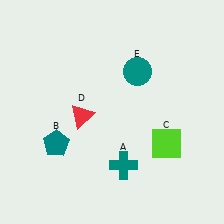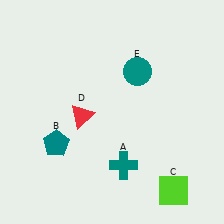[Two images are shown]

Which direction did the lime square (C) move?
The lime square (C) moved down.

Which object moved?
The lime square (C) moved down.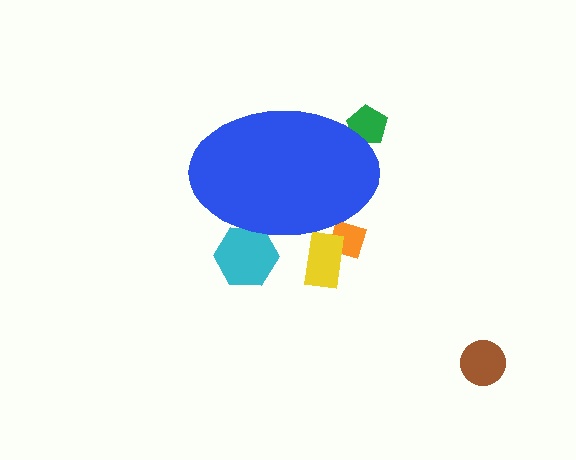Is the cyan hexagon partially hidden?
Yes, the cyan hexagon is partially hidden behind the blue ellipse.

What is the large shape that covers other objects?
A blue ellipse.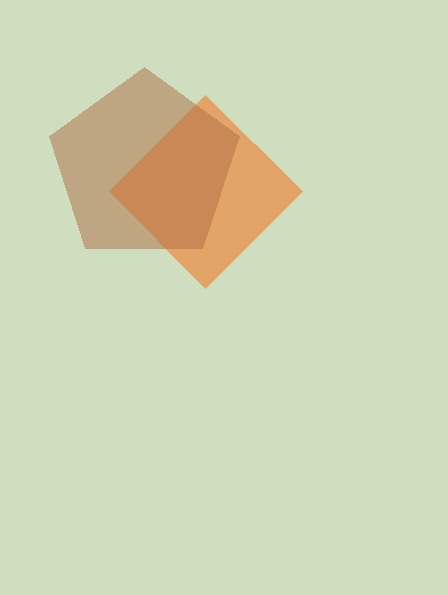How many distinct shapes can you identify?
There are 2 distinct shapes: an orange diamond, a brown pentagon.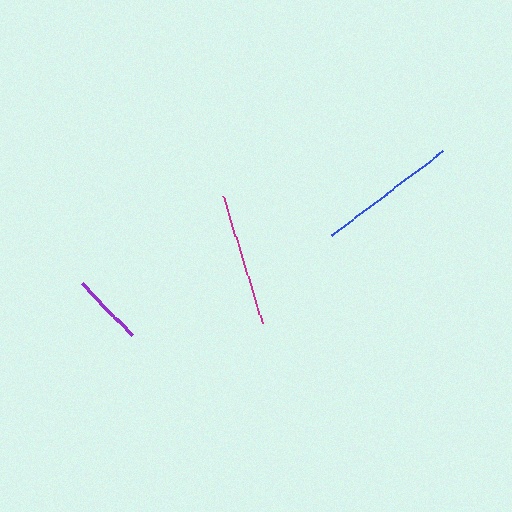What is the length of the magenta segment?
The magenta segment is approximately 133 pixels long.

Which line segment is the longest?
The blue line is the longest at approximately 139 pixels.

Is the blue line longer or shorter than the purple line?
The blue line is longer than the purple line.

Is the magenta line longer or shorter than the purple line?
The magenta line is longer than the purple line.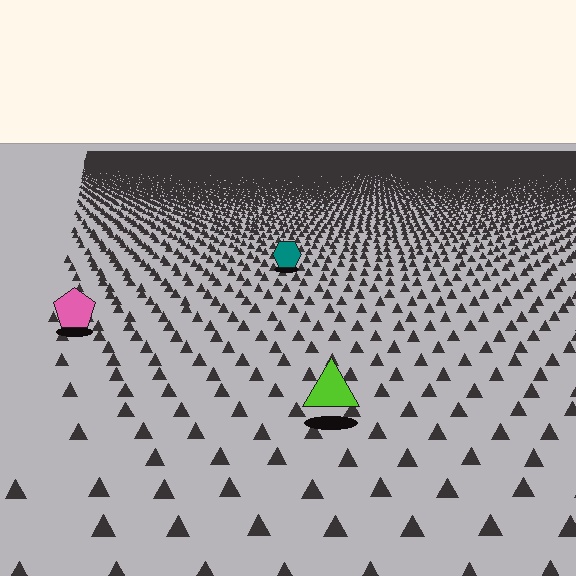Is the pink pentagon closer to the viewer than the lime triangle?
No. The lime triangle is closer — you can tell from the texture gradient: the ground texture is coarser near it.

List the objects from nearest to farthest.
From nearest to farthest: the lime triangle, the pink pentagon, the teal hexagon.